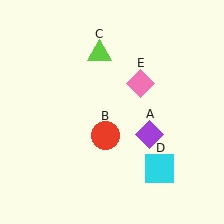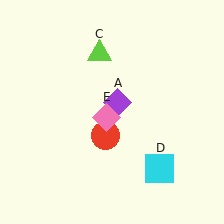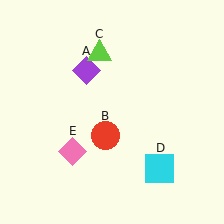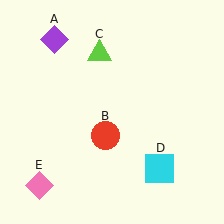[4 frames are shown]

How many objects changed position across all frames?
2 objects changed position: purple diamond (object A), pink diamond (object E).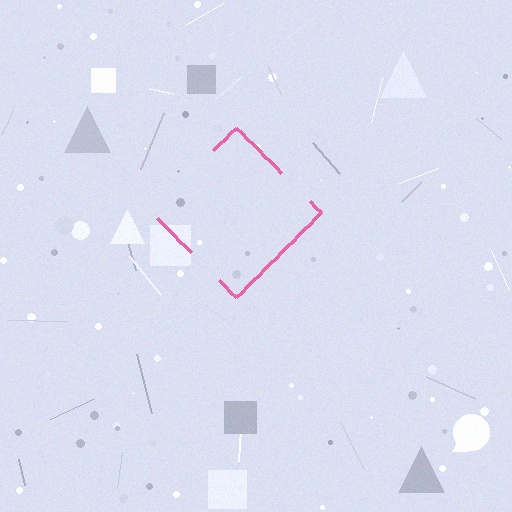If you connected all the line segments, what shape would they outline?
They would outline a diamond.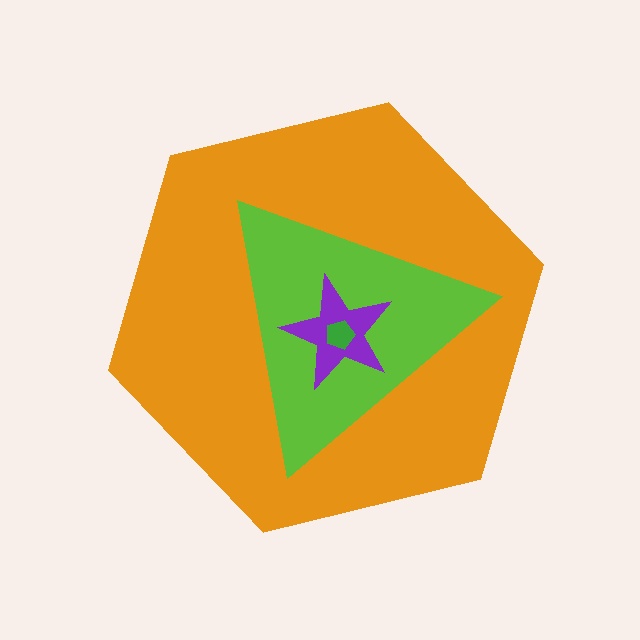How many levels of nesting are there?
4.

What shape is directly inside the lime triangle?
The purple star.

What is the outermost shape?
The orange hexagon.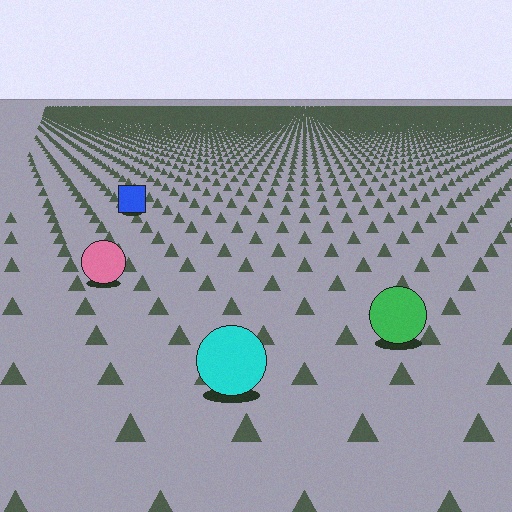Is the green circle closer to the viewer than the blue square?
Yes. The green circle is closer — you can tell from the texture gradient: the ground texture is coarser near it.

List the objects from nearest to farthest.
From nearest to farthest: the cyan circle, the green circle, the pink circle, the blue square.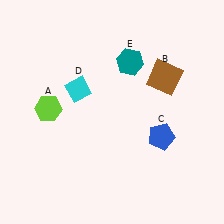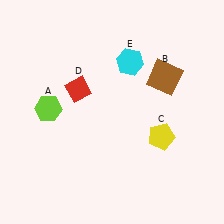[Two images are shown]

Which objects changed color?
C changed from blue to yellow. D changed from cyan to red. E changed from teal to cyan.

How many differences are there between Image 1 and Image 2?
There are 3 differences between the two images.